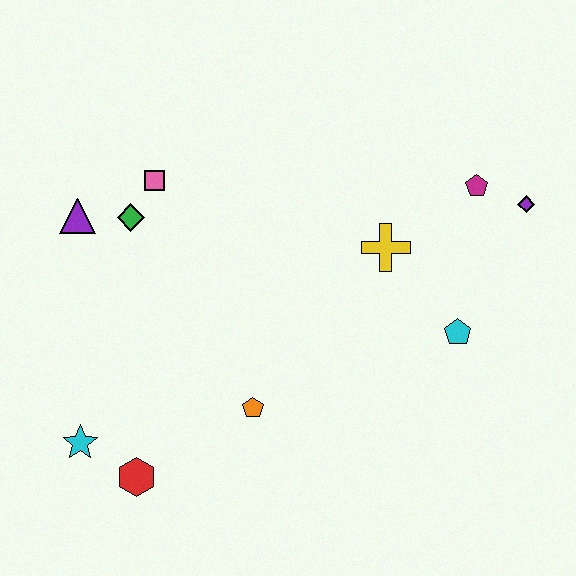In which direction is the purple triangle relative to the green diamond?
The purple triangle is to the left of the green diamond.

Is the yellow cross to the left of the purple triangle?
No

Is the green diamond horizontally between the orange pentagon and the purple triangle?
Yes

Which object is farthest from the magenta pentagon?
The cyan star is farthest from the magenta pentagon.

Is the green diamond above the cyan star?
Yes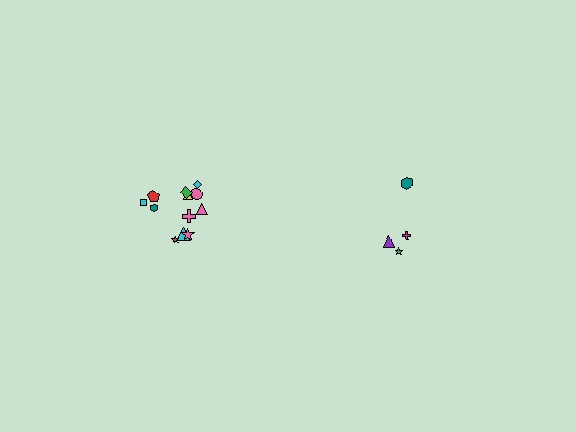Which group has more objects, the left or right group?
The left group.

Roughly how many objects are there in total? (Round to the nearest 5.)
Roughly 15 objects in total.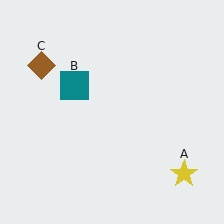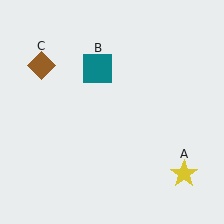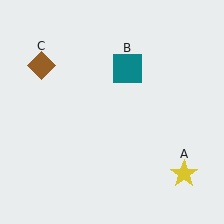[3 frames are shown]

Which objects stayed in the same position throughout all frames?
Yellow star (object A) and brown diamond (object C) remained stationary.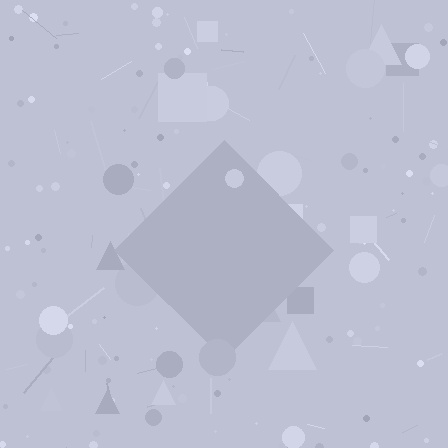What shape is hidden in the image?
A diamond is hidden in the image.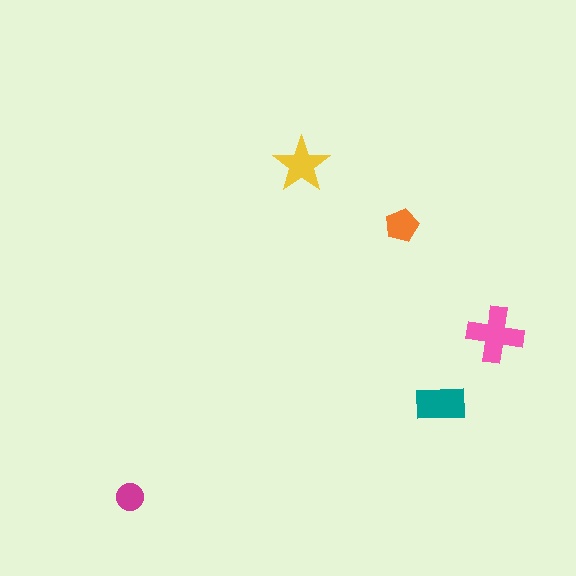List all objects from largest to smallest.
The pink cross, the teal rectangle, the yellow star, the orange pentagon, the magenta circle.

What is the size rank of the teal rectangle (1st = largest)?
2nd.